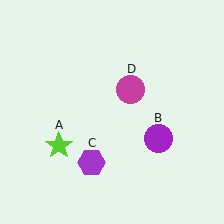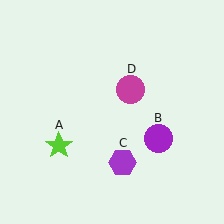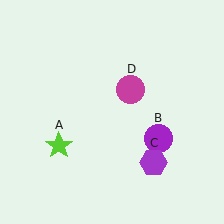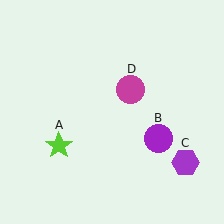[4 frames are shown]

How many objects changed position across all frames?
1 object changed position: purple hexagon (object C).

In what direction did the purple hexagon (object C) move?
The purple hexagon (object C) moved right.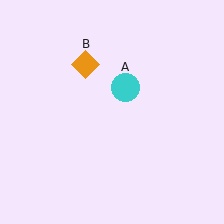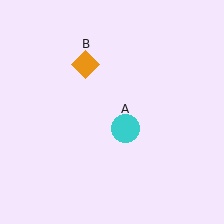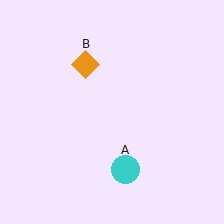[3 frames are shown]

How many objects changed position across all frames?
1 object changed position: cyan circle (object A).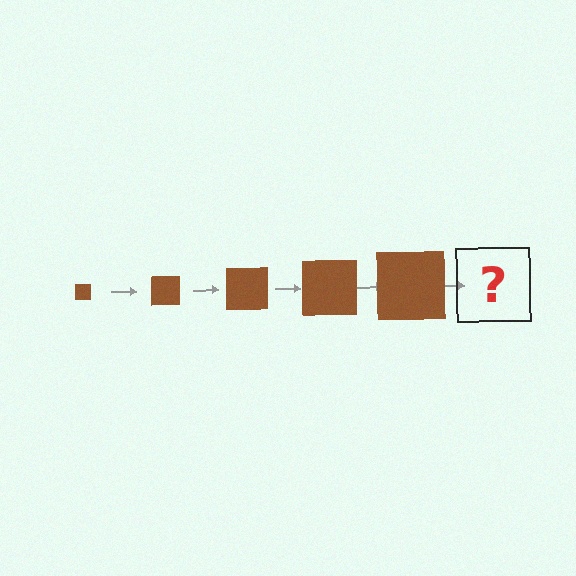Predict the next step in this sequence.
The next step is a brown square, larger than the previous one.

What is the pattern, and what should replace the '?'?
The pattern is that the square gets progressively larger each step. The '?' should be a brown square, larger than the previous one.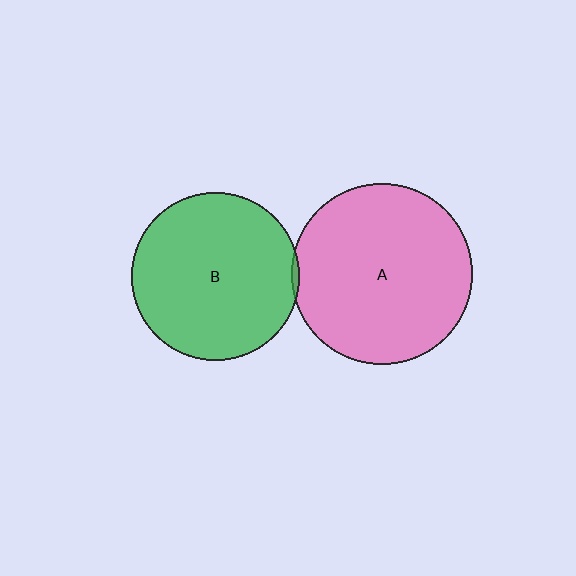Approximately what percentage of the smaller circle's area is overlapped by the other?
Approximately 5%.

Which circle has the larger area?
Circle A (pink).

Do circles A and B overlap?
Yes.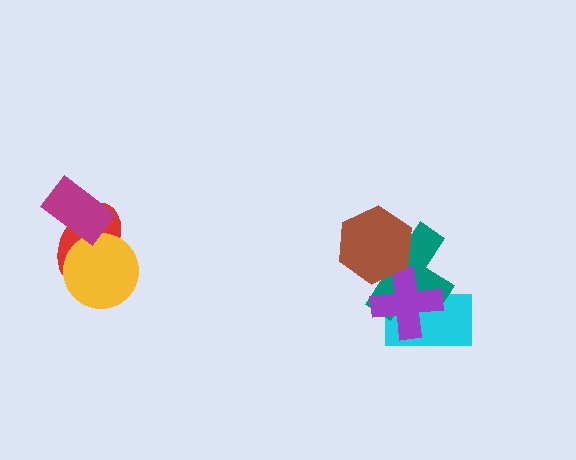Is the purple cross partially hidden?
Yes, it is partially covered by another shape.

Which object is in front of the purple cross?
The brown hexagon is in front of the purple cross.